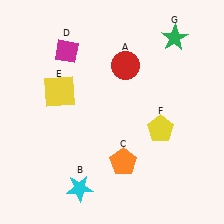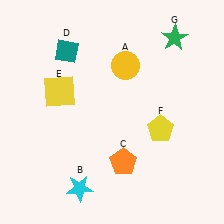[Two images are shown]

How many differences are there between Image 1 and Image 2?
There are 2 differences between the two images.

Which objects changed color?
A changed from red to yellow. D changed from magenta to teal.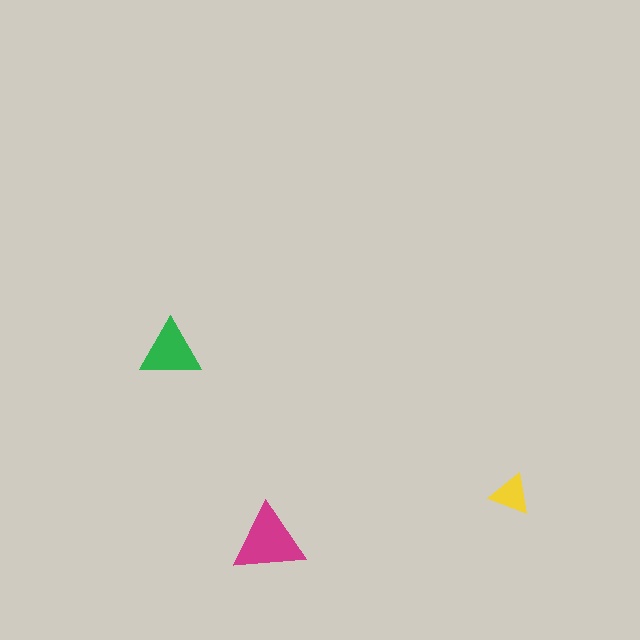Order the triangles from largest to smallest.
the magenta one, the green one, the yellow one.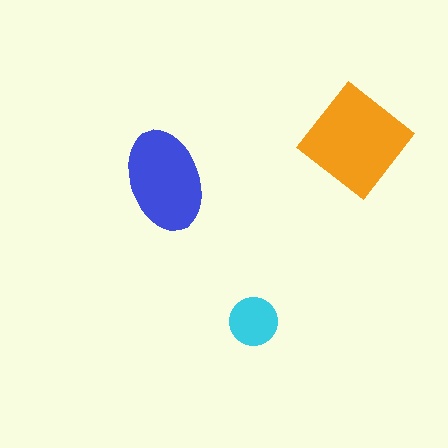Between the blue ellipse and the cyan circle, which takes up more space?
The blue ellipse.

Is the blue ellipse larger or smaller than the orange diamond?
Smaller.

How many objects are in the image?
There are 3 objects in the image.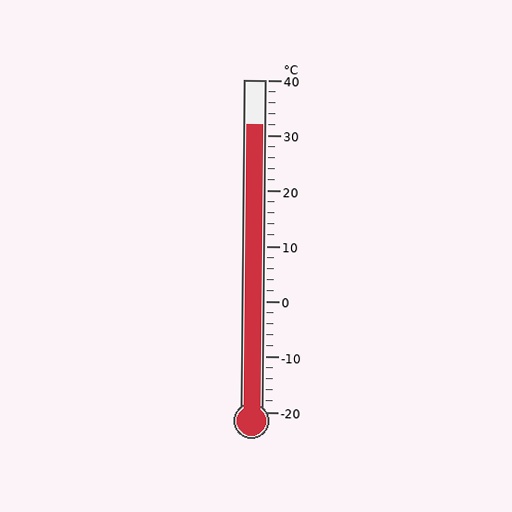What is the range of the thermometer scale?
The thermometer scale ranges from -20°C to 40°C.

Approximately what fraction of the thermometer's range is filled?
The thermometer is filled to approximately 85% of its range.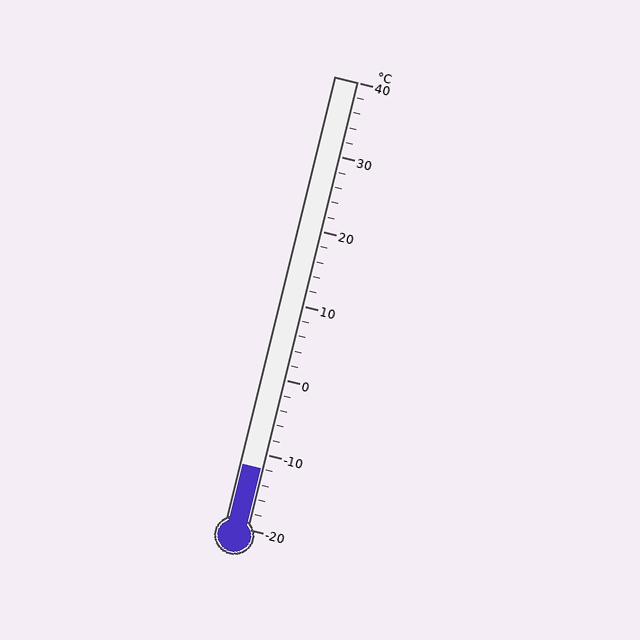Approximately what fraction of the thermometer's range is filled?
The thermometer is filled to approximately 15% of its range.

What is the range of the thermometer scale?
The thermometer scale ranges from -20°C to 40°C.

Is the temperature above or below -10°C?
The temperature is below -10°C.